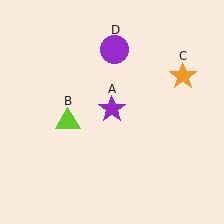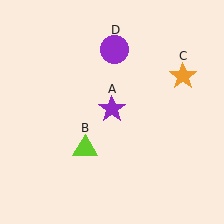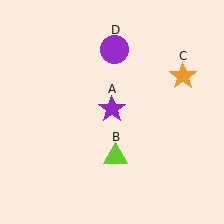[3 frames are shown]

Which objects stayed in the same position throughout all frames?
Purple star (object A) and orange star (object C) and purple circle (object D) remained stationary.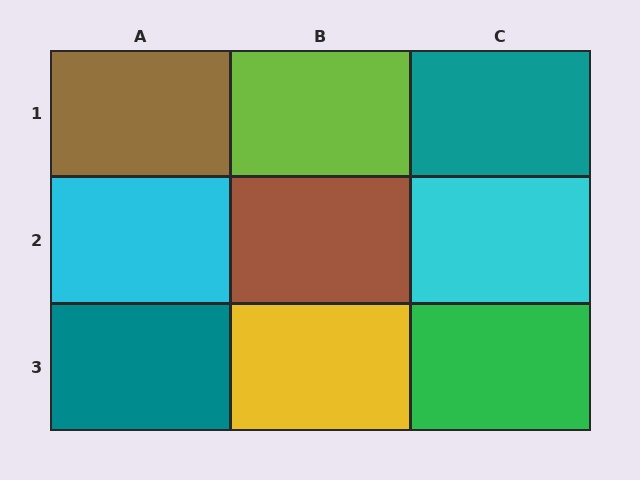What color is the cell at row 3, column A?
Teal.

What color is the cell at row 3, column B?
Yellow.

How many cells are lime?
1 cell is lime.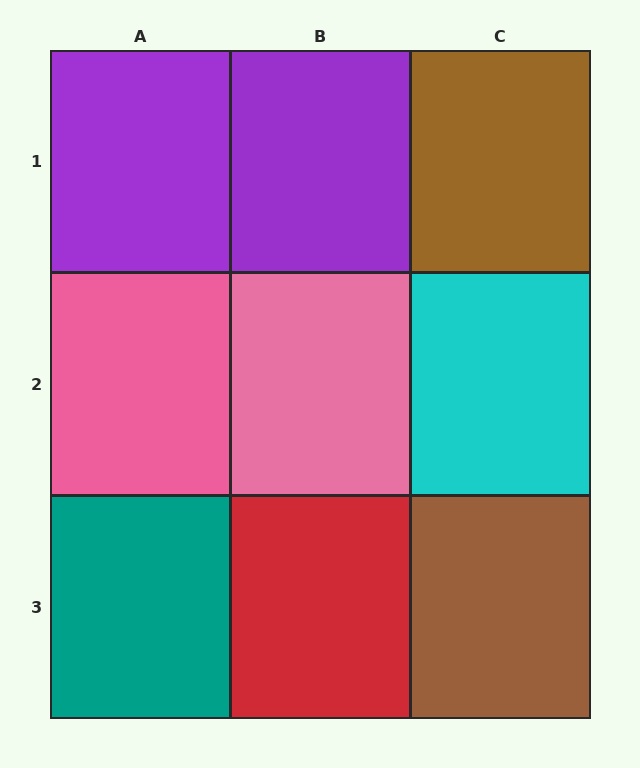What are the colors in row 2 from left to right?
Pink, pink, cyan.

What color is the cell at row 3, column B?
Red.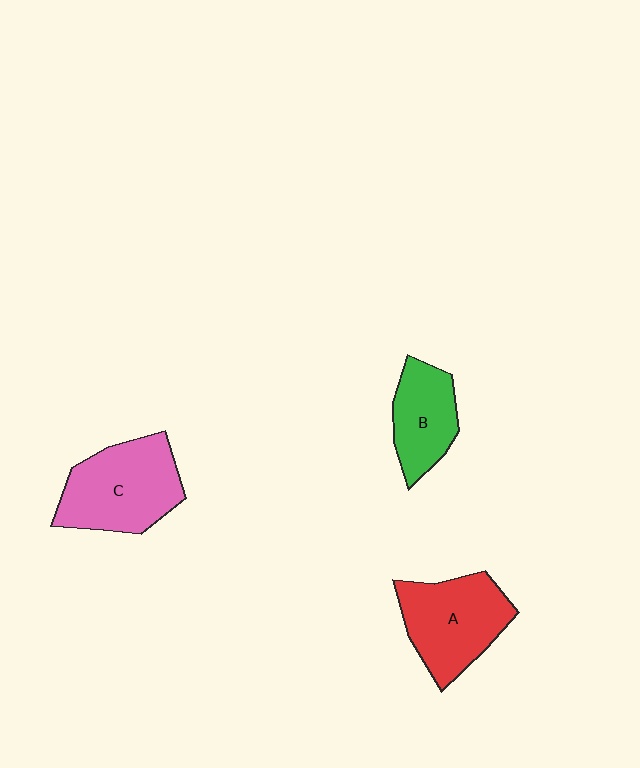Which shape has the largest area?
Shape C (pink).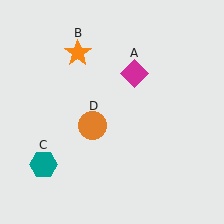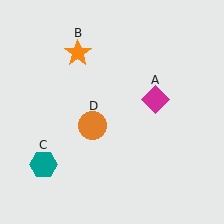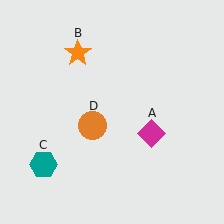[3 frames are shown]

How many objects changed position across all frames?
1 object changed position: magenta diamond (object A).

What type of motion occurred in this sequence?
The magenta diamond (object A) rotated clockwise around the center of the scene.